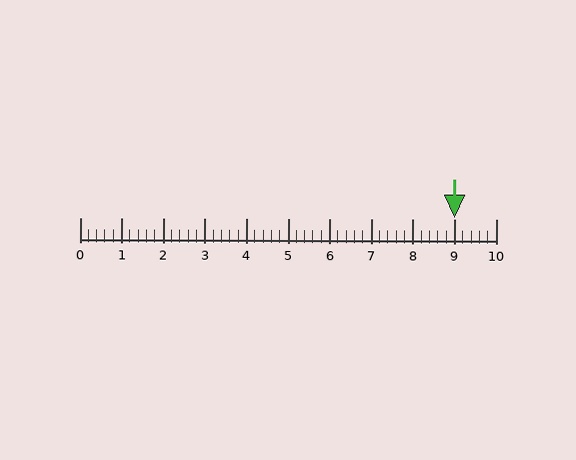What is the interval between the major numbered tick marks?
The major tick marks are spaced 1 units apart.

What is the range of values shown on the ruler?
The ruler shows values from 0 to 10.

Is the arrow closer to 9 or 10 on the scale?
The arrow is closer to 9.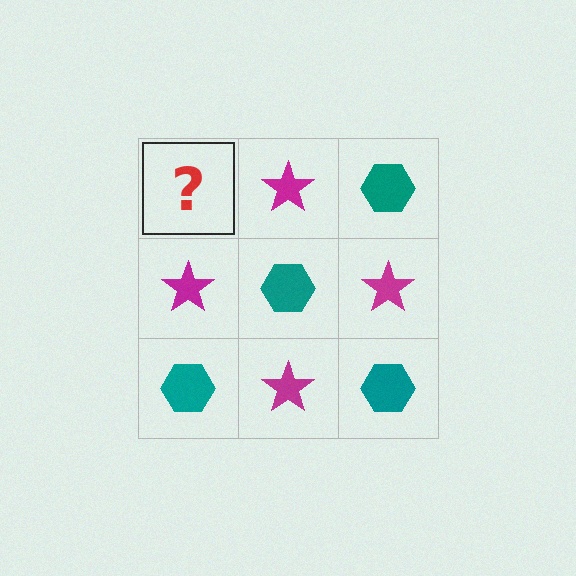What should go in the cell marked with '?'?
The missing cell should contain a teal hexagon.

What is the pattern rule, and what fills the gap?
The rule is that it alternates teal hexagon and magenta star in a checkerboard pattern. The gap should be filled with a teal hexagon.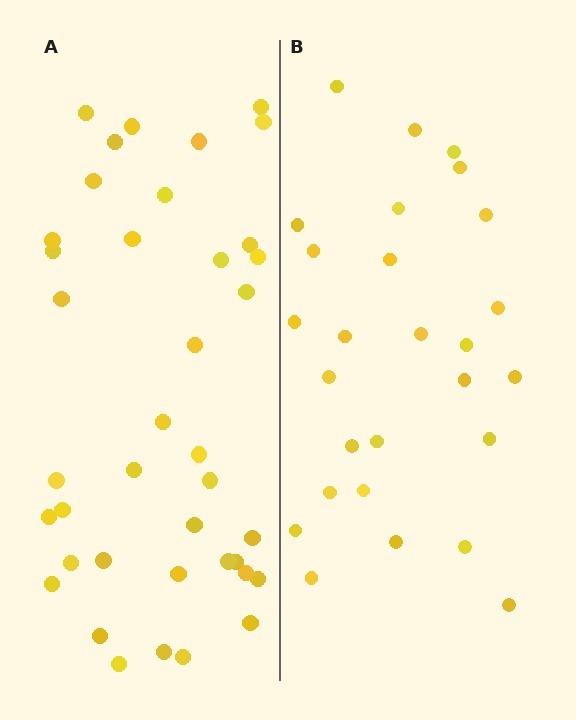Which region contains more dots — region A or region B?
Region A (the left region) has more dots.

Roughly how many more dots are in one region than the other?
Region A has roughly 12 or so more dots than region B.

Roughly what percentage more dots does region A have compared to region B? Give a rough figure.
About 45% more.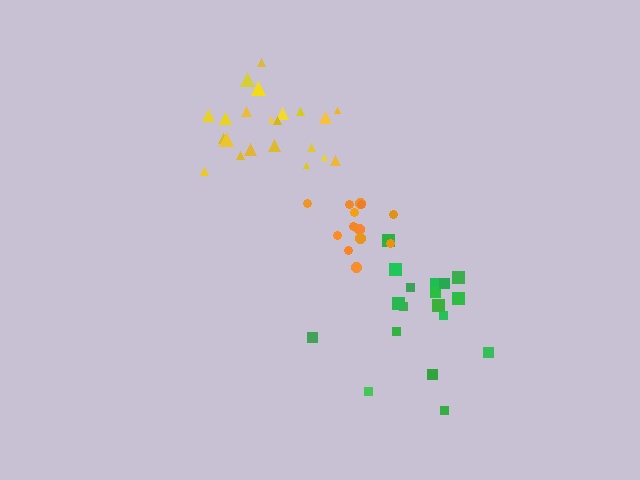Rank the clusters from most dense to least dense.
orange, yellow, green.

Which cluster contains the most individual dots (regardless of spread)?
Yellow (22).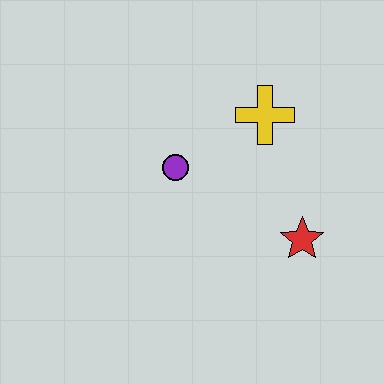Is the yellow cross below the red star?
No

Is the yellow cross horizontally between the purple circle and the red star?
Yes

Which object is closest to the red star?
The yellow cross is closest to the red star.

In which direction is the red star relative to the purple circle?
The red star is to the right of the purple circle.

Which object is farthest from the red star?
The purple circle is farthest from the red star.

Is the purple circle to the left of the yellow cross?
Yes